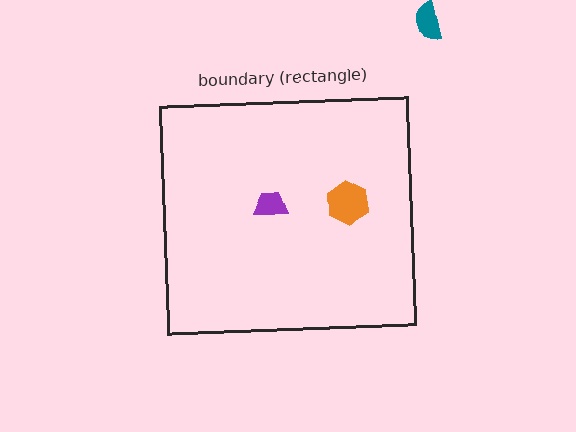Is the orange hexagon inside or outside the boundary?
Inside.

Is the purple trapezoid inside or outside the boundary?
Inside.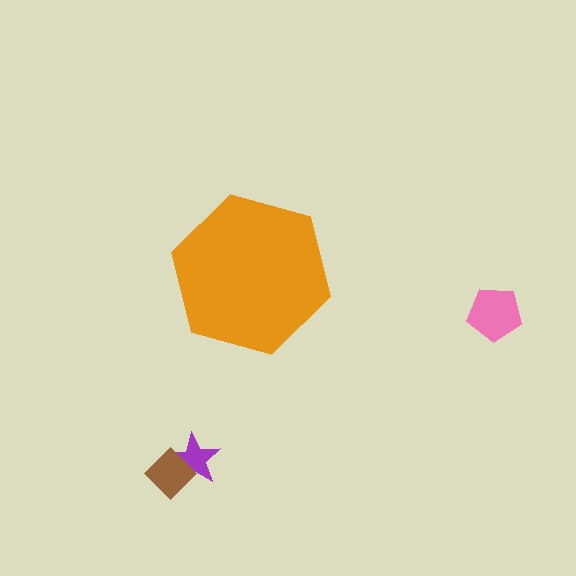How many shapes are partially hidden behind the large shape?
0 shapes are partially hidden.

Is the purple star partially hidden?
No, the purple star is fully visible.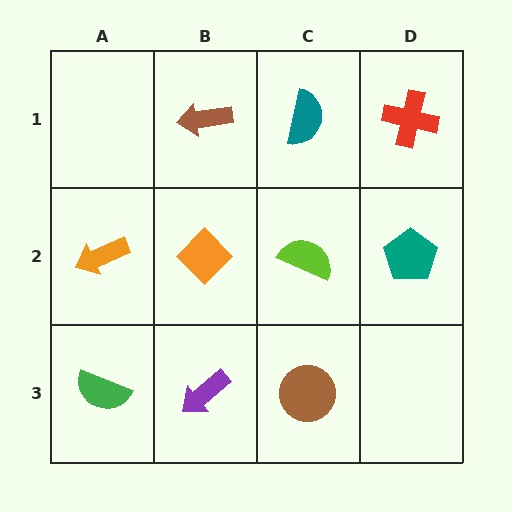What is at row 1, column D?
A red cross.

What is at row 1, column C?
A teal semicircle.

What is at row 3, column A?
A green semicircle.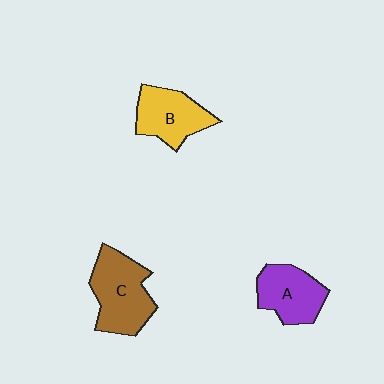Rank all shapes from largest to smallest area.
From largest to smallest: C (brown), B (yellow), A (purple).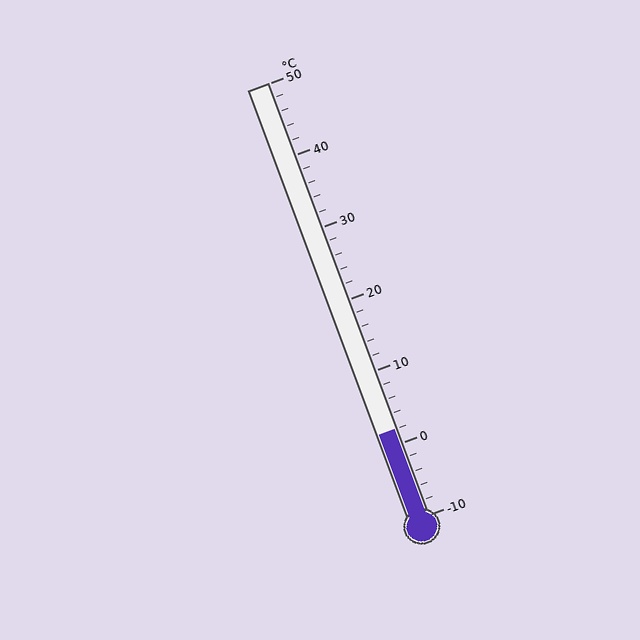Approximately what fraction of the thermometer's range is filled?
The thermometer is filled to approximately 20% of its range.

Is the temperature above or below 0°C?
The temperature is above 0°C.